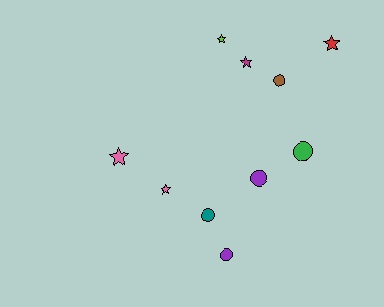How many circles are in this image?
There are 5 circles.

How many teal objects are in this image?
There is 1 teal object.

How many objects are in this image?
There are 10 objects.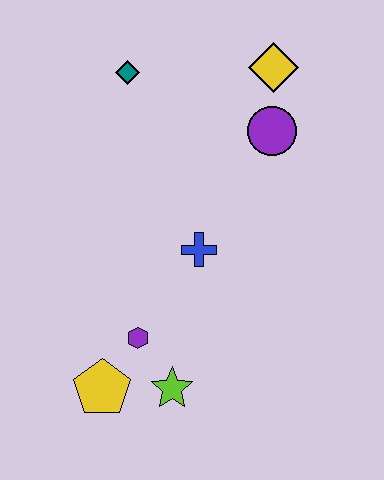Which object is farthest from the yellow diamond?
The yellow pentagon is farthest from the yellow diamond.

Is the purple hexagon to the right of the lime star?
No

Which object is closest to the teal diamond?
The yellow diamond is closest to the teal diamond.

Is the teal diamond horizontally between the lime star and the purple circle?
No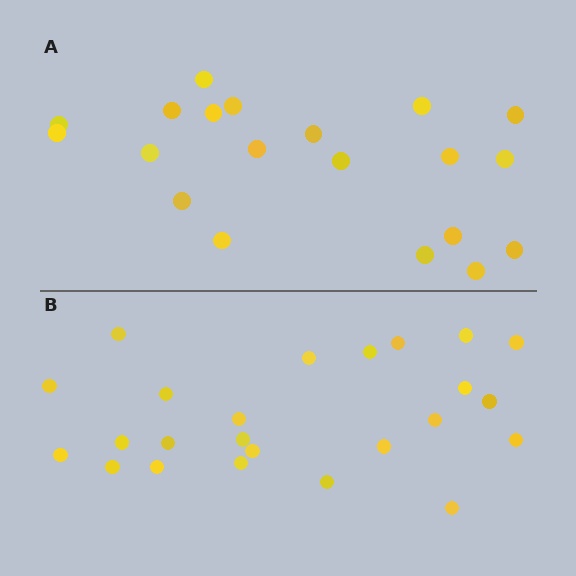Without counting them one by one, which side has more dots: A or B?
Region B (the bottom region) has more dots.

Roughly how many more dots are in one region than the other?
Region B has about 4 more dots than region A.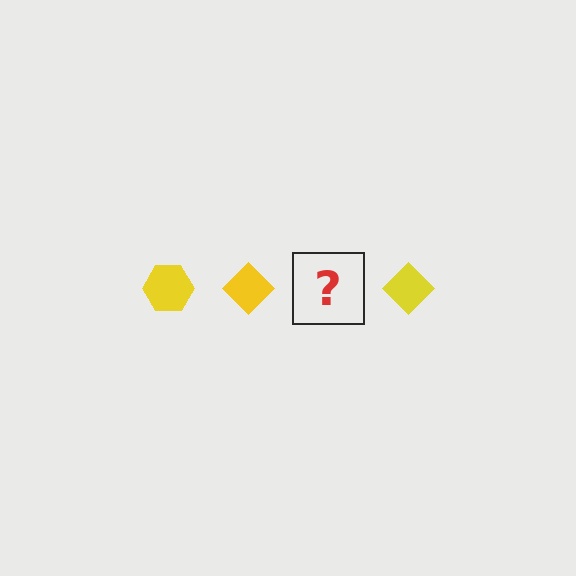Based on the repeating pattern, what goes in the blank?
The blank should be a yellow hexagon.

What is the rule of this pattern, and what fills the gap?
The rule is that the pattern cycles through hexagon, diamond shapes in yellow. The gap should be filled with a yellow hexagon.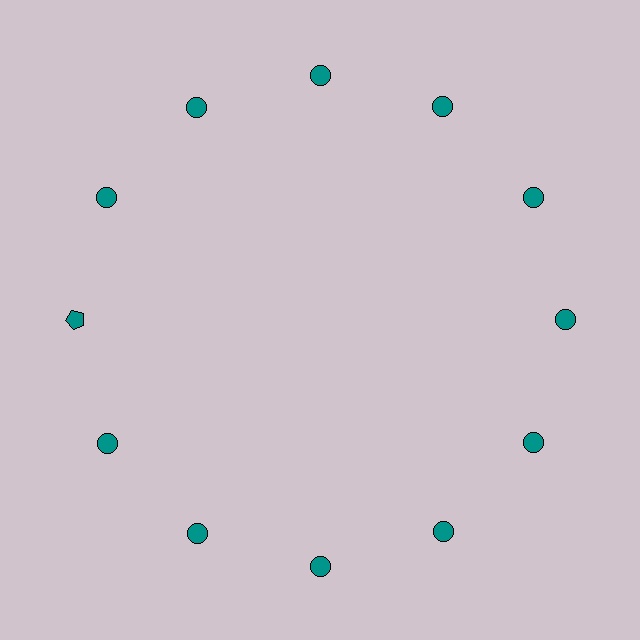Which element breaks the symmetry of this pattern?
The teal pentagon at roughly the 9 o'clock position breaks the symmetry. All other shapes are teal circles.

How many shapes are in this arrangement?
There are 12 shapes arranged in a ring pattern.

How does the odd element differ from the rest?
It has a different shape: pentagon instead of circle.